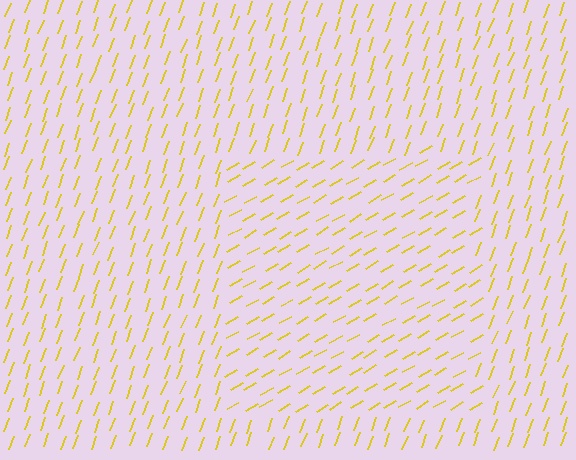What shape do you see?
I see a rectangle.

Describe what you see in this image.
The image is filled with small yellow line segments. A rectangle region in the image has lines oriented differently from the surrounding lines, creating a visible texture boundary.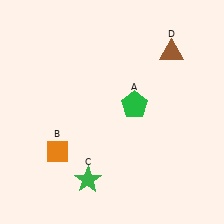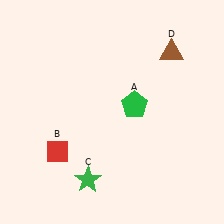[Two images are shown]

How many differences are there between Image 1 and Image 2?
There is 1 difference between the two images.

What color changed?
The diamond (B) changed from orange in Image 1 to red in Image 2.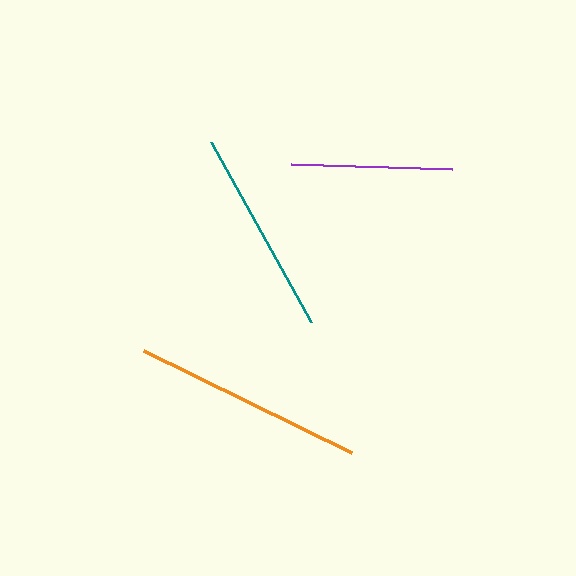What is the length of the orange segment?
The orange segment is approximately 232 pixels long.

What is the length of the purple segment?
The purple segment is approximately 161 pixels long.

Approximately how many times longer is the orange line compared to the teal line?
The orange line is approximately 1.1 times the length of the teal line.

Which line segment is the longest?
The orange line is the longest at approximately 232 pixels.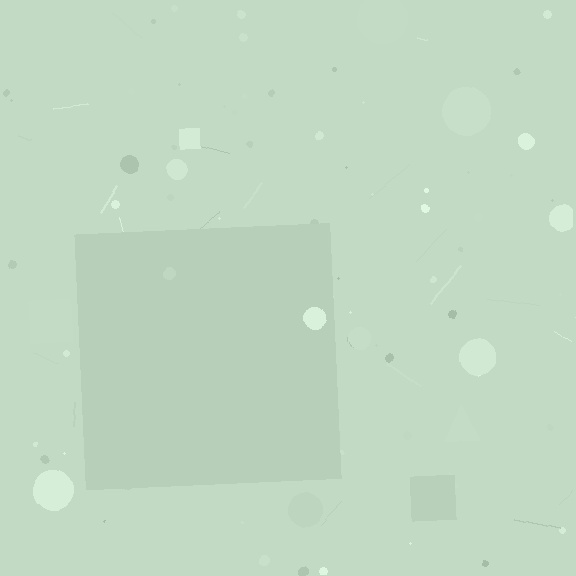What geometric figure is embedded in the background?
A square is embedded in the background.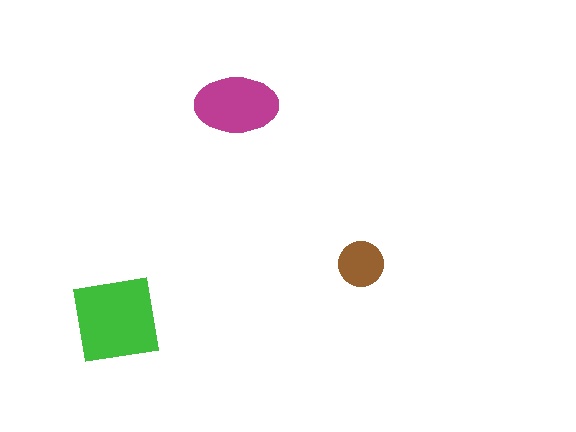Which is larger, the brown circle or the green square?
The green square.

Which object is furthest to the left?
The green square is leftmost.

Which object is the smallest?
The brown circle.